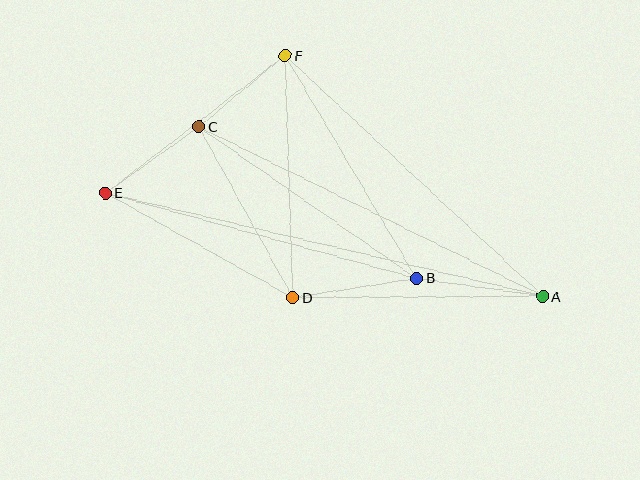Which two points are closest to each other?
Points C and F are closest to each other.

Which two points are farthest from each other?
Points A and E are farthest from each other.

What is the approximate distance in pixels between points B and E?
The distance between B and E is approximately 323 pixels.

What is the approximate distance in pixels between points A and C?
The distance between A and C is approximately 384 pixels.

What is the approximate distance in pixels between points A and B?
The distance between A and B is approximately 127 pixels.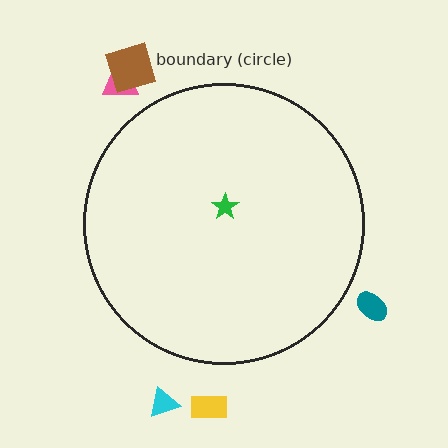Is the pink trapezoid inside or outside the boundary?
Outside.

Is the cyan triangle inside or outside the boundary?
Outside.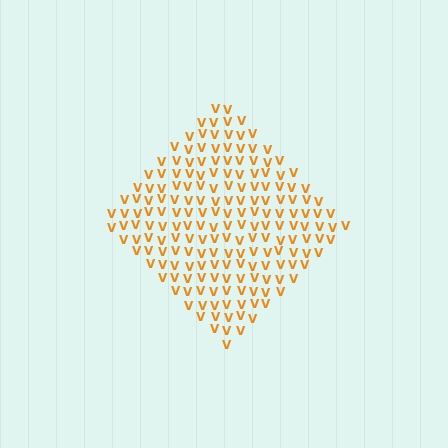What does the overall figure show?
The overall figure shows a diamond.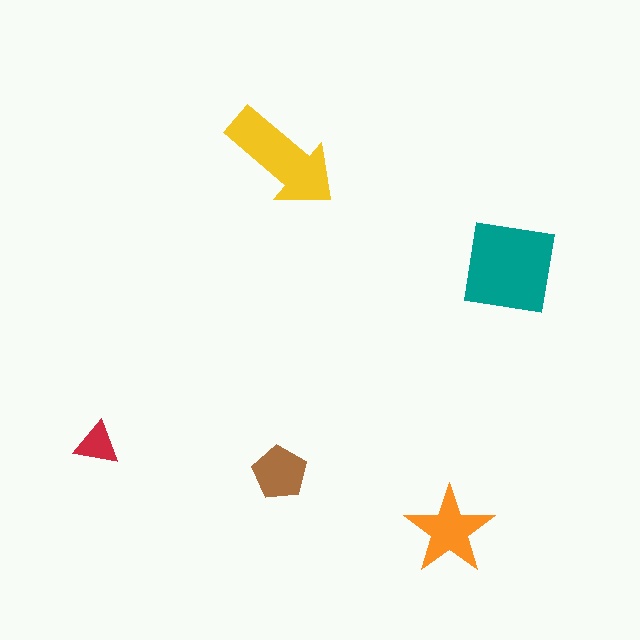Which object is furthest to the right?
The teal square is rightmost.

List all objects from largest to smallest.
The teal square, the yellow arrow, the orange star, the brown pentagon, the red triangle.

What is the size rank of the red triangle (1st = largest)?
5th.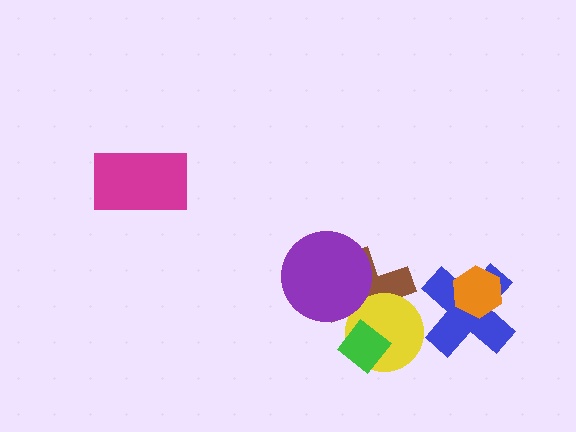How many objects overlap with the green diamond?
2 objects overlap with the green diamond.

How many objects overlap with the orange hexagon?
1 object overlaps with the orange hexagon.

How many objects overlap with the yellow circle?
2 objects overlap with the yellow circle.